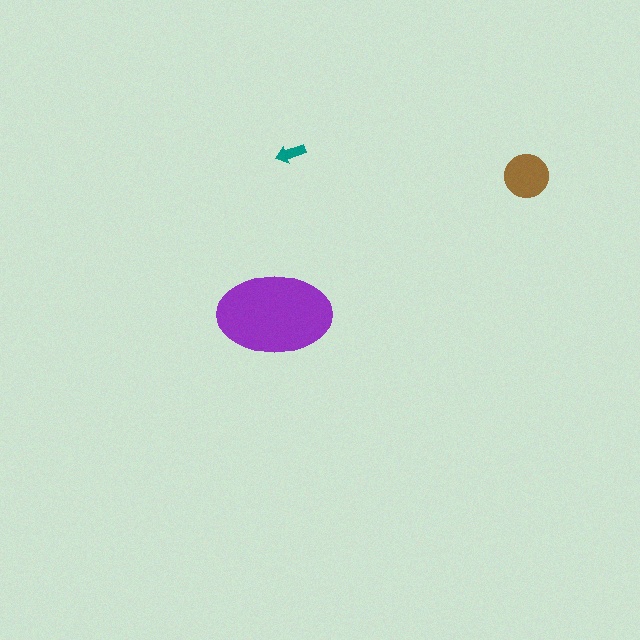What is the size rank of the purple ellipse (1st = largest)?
1st.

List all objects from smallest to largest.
The teal arrow, the brown circle, the purple ellipse.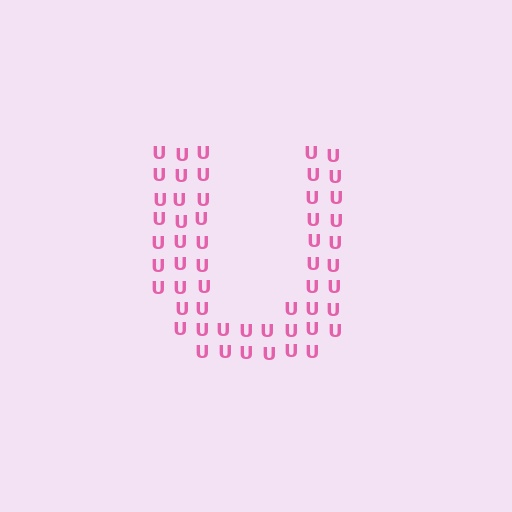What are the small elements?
The small elements are letter U's.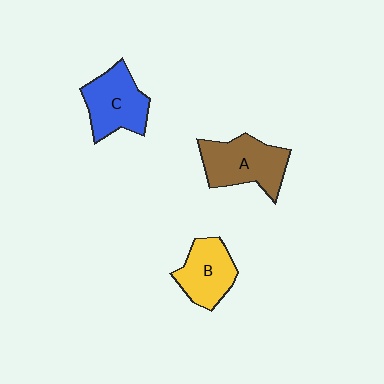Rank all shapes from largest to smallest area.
From largest to smallest: A (brown), C (blue), B (yellow).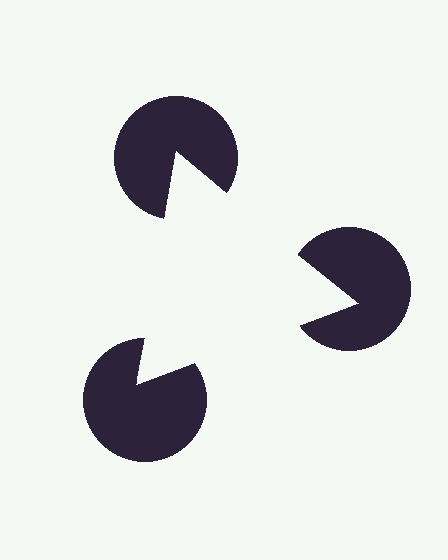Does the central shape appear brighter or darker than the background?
It typically appears slightly brighter than the background, even though no actual brightness change is drawn.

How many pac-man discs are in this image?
There are 3 — one at each vertex of the illusory triangle.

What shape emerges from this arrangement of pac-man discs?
An illusory triangle — its edges are inferred from the aligned wedge cuts in the pac-man discs, not physically drawn.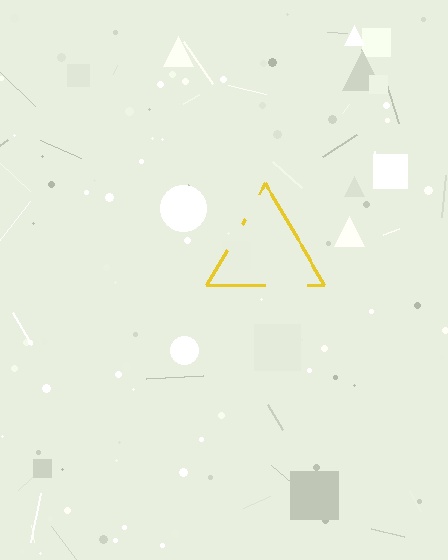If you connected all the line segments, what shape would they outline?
They would outline a triangle.